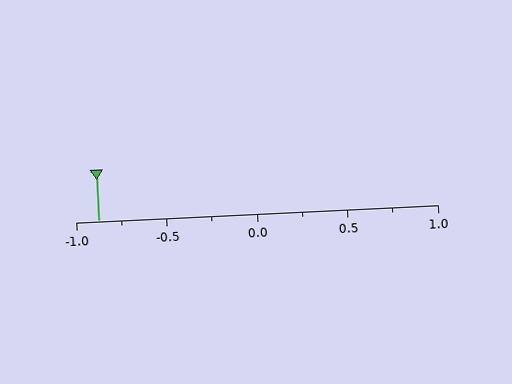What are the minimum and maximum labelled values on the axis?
The axis runs from -1.0 to 1.0.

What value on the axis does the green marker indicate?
The marker indicates approximately -0.88.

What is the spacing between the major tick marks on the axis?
The major ticks are spaced 0.5 apart.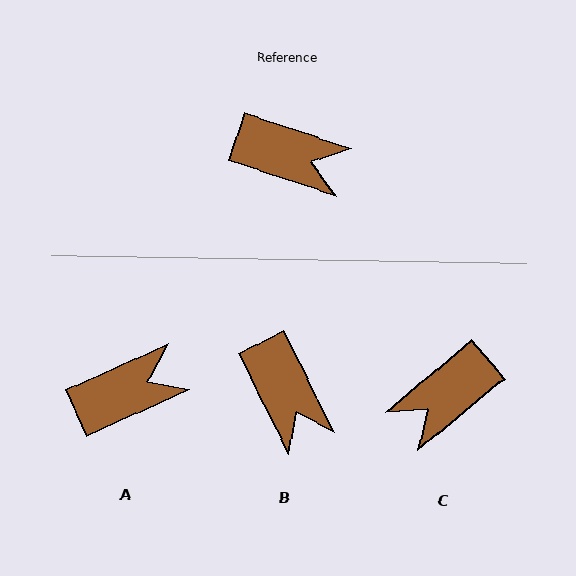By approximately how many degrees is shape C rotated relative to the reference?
Approximately 122 degrees clockwise.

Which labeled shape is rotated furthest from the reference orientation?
C, about 122 degrees away.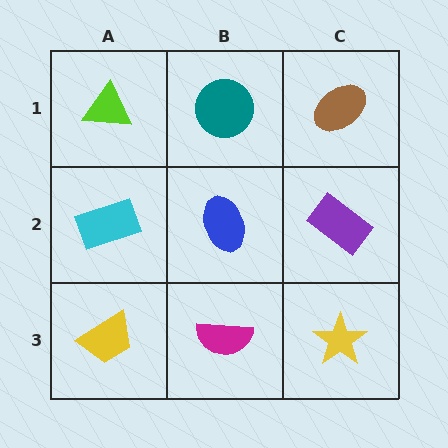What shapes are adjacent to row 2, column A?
A lime triangle (row 1, column A), a yellow trapezoid (row 3, column A), a blue ellipse (row 2, column B).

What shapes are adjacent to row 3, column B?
A blue ellipse (row 2, column B), a yellow trapezoid (row 3, column A), a yellow star (row 3, column C).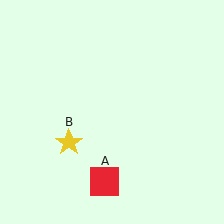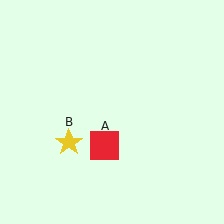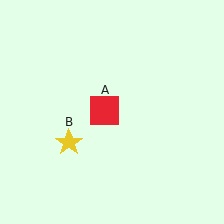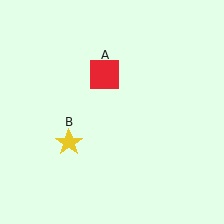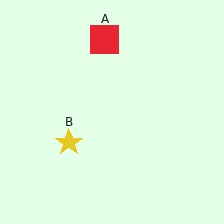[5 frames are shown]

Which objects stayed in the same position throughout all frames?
Yellow star (object B) remained stationary.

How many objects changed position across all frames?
1 object changed position: red square (object A).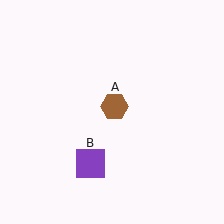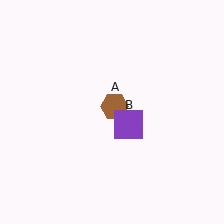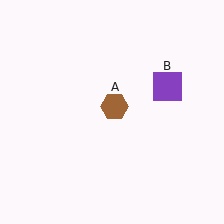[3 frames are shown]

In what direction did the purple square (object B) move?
The purple square (object B) moved up and to the right.